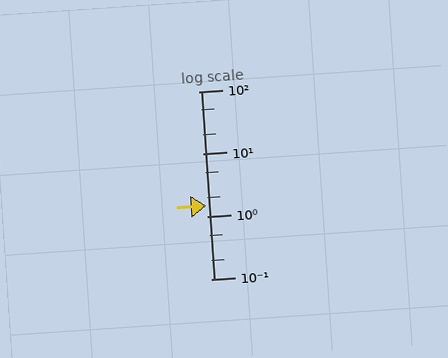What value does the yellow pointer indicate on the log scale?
The pointer indicates approximately 1.5.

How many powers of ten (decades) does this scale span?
The scale spans 3 decades, from 0.1 to 100.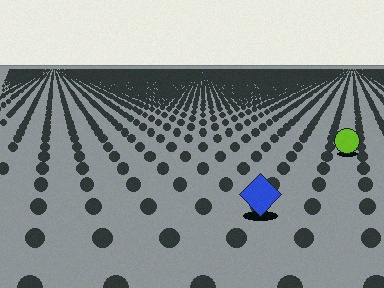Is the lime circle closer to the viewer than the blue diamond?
No. The blue diamond is closer — you can tell from the texture gradient: the ground texture is coarser near it.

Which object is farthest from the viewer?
The lime circle is farthest from the viewer. It appears smaller and the ground texture around it is denser.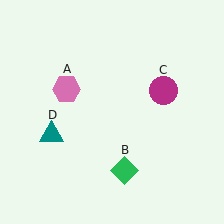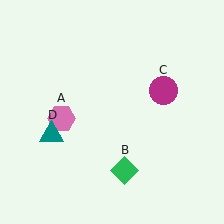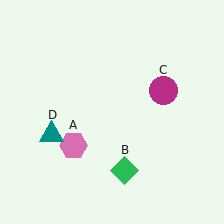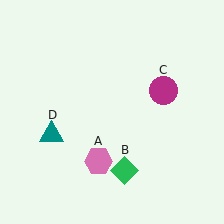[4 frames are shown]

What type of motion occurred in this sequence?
The pink hexagon (object A) rotated counterclockwise around the center of the scene.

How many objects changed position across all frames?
1 object changed position: pink hexagon (object A).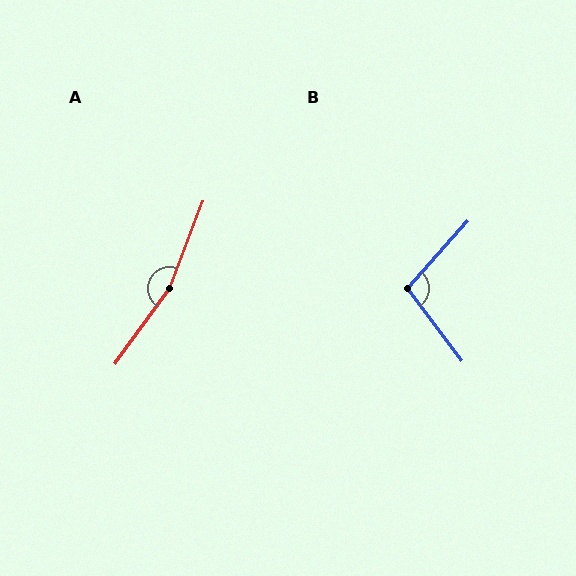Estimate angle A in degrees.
Approximately 165 degrees.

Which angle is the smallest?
B, at approximately 101 degrees.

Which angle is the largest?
A, at approximately 165 degrees.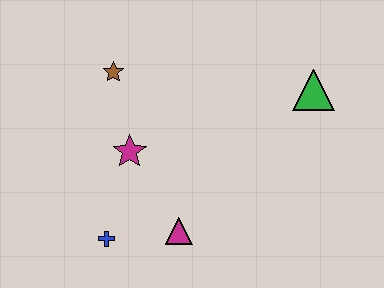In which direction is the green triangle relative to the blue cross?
The green triangle is to the right of the blue cross.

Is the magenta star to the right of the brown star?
Yes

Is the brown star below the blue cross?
No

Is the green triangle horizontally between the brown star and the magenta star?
No